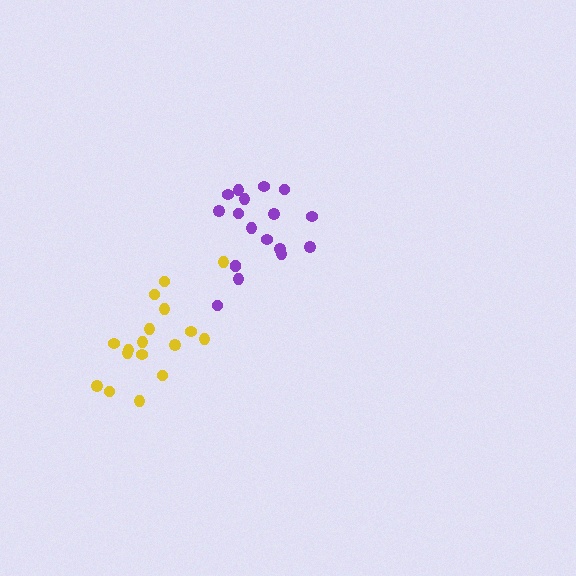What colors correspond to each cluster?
The clusters are colored: purple, yellow.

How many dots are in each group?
Group 1: 18 dots, Group 2: 17 dots (35 total).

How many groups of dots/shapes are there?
There are 2 groups.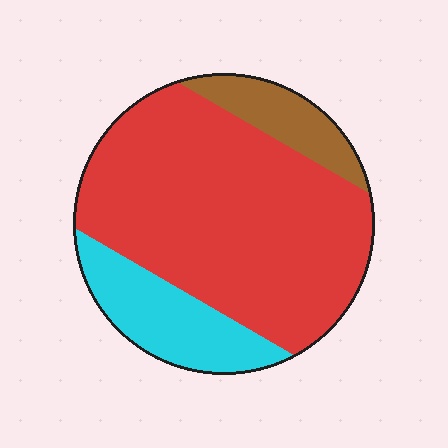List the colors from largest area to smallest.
From largest to smallest: red, cyan, brown.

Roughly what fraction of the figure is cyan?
Cyan takes up about one fifth (1/5) of the figure.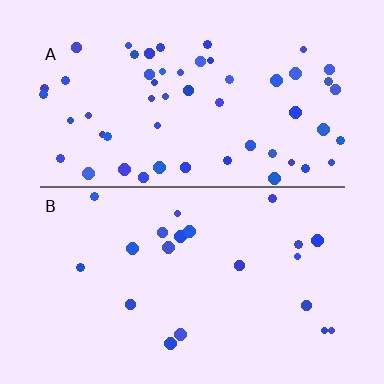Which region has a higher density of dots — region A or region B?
A (the top).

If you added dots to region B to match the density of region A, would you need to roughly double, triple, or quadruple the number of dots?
Approximately triple.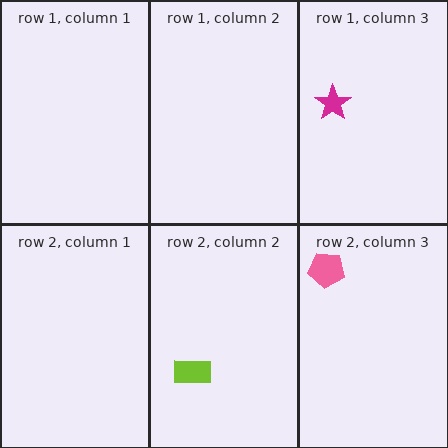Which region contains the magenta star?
The row 1, column 3 region.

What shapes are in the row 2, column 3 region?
The pink pentagon.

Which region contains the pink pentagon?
The row 2, column 3 region.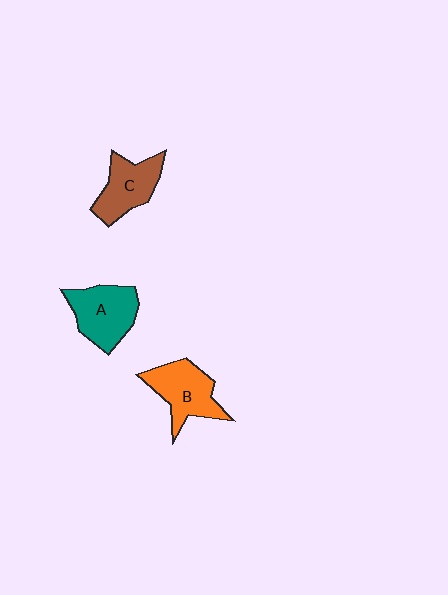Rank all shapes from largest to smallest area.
From largest to smallest: A (teal), B (orange), C (brown).